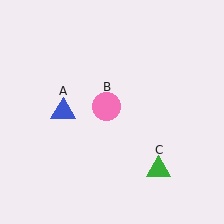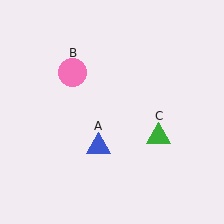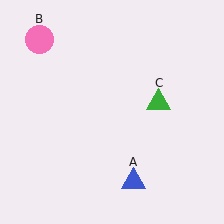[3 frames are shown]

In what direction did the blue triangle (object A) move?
The blue triangle (object A) moved down and to the right.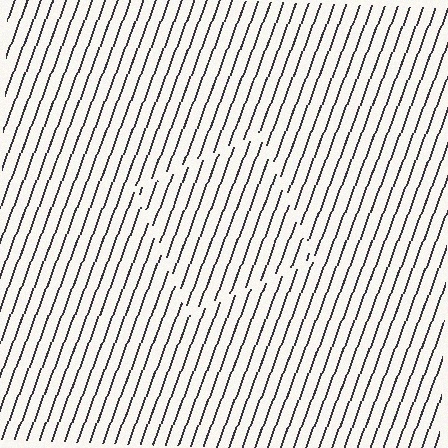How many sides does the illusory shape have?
4 sides — the line-ends trace a square.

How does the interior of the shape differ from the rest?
The interior of the shape contains the same grating, shifted by half a period — the contour is defined by the phase discontinuity where line-ends from the inner and outer gratings abut.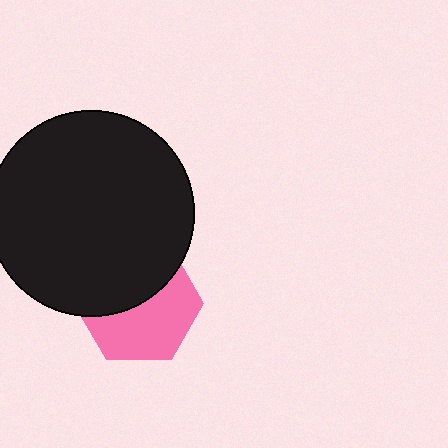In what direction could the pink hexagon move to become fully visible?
The pink hexagon could move down. That would shift it out from behind the black circle entirely.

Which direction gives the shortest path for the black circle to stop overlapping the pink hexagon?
Moving up gives the shortest separation.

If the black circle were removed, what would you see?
You would see the complete pink hexagon.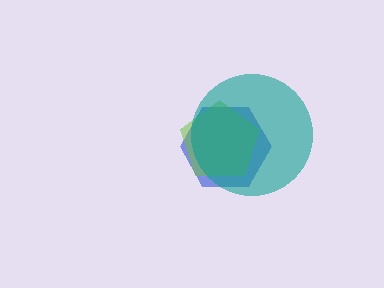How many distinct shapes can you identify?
There are 3 distinct shapes: a blue hexagon, a lime pentagon, a teal circle.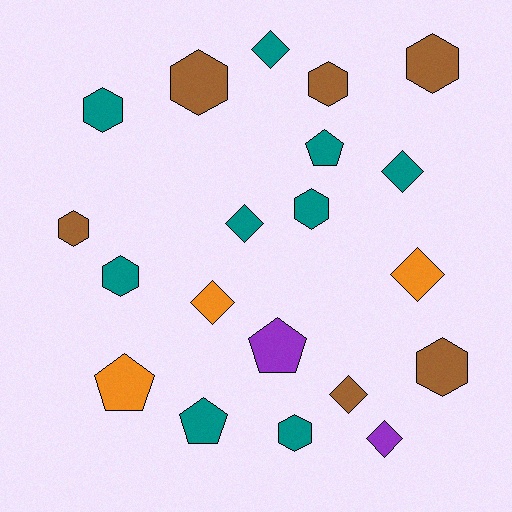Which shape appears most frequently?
Hexagon, with 9 objects.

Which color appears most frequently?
Teal, with 9 objects.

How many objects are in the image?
There are 20 objects.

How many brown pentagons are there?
There are no brown pentagons.